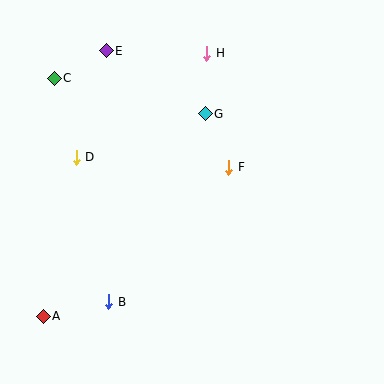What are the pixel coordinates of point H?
Point H is at (207, 53).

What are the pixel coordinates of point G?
Point G is at (205, 114).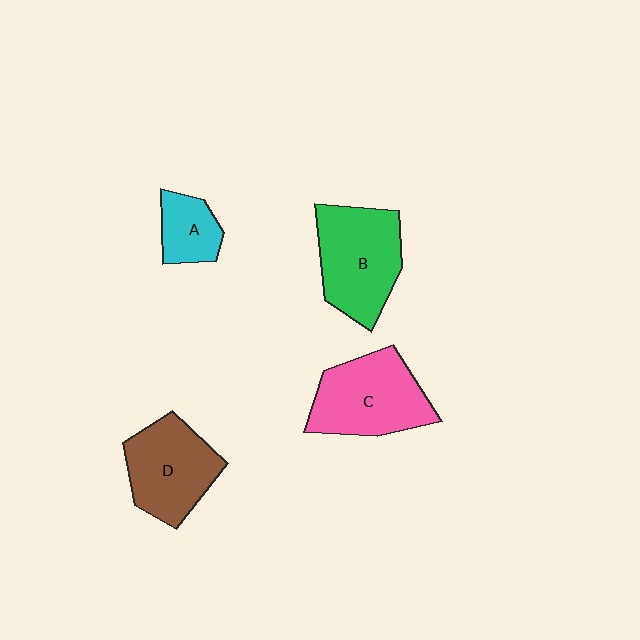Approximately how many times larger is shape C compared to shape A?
Approximately 2.2 times.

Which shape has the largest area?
Shape B (green).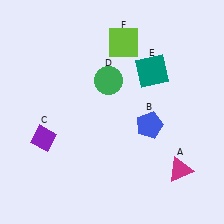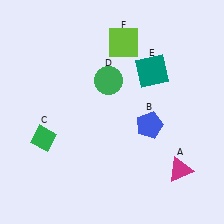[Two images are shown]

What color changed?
The diamond (C) changed from purple in Image 1 to green in Image 2.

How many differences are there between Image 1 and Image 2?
There is 1 difference between the two images.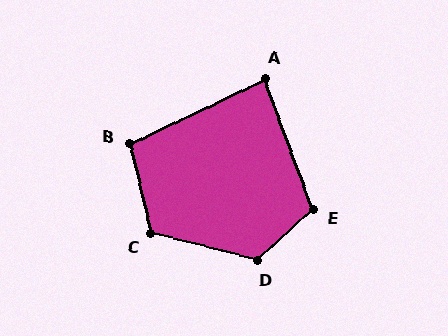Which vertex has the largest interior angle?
D, at approximately 123 degrees.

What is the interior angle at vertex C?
Approximately 118 degrees (obtuse).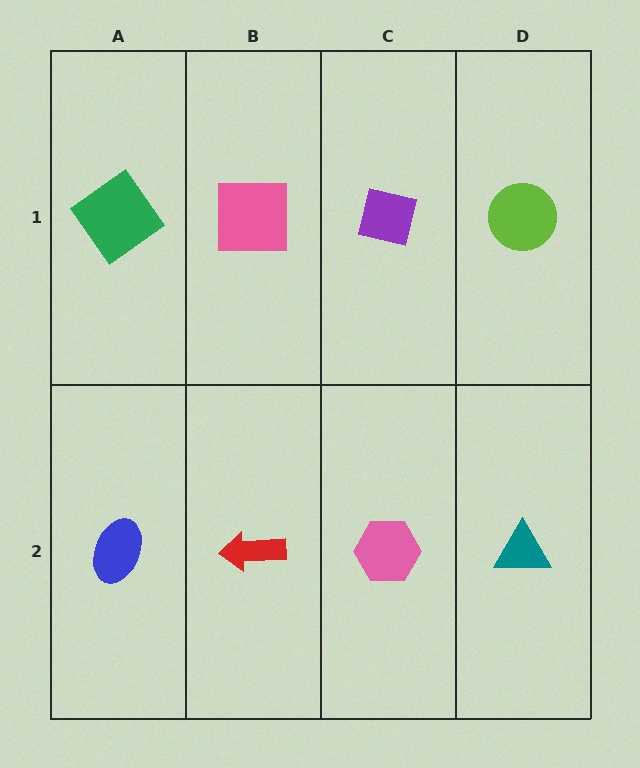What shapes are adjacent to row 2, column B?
A pink square (row 1, column B), a blue ellipse (row 2, column A), a pink hexagon (row 2, column C).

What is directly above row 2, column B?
A pink square.